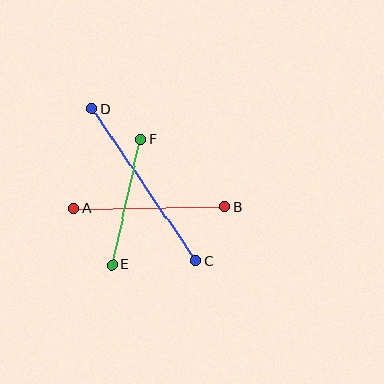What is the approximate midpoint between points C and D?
The midpoint is at approximately (144, 185) pixels.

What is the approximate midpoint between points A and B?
The midpoint is at approximately (150, 208) pixels.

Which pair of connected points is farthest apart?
Points C and D are farthest apart.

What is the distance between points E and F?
The distance is approximately 128 pixels.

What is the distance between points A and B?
The distance is approximately 151 pixels.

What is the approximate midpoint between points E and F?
The midpoint is at approximately (127, 202) pixels.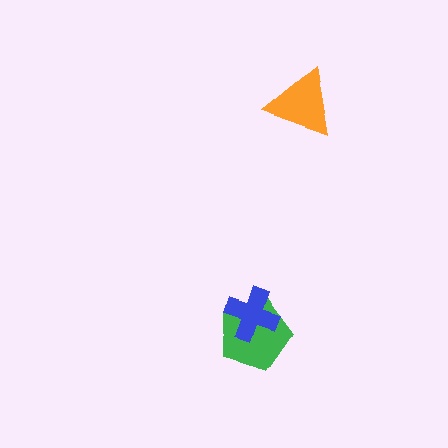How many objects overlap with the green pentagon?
1 object overlaps with the green pentagon.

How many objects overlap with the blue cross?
1 object overlaps with the blue cross.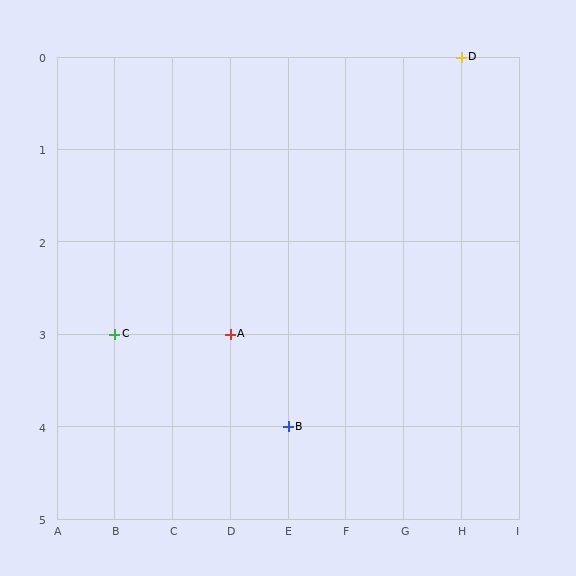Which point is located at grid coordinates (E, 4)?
Point B is at (E, 4).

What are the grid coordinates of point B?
Point B is at grid coordinates (E, 4).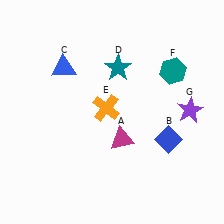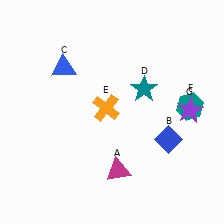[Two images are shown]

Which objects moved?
The objects that moved are: the magenta triangle (A), the teal star (D), the teal hexagon (F).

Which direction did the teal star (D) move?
The teal star (D) moved right.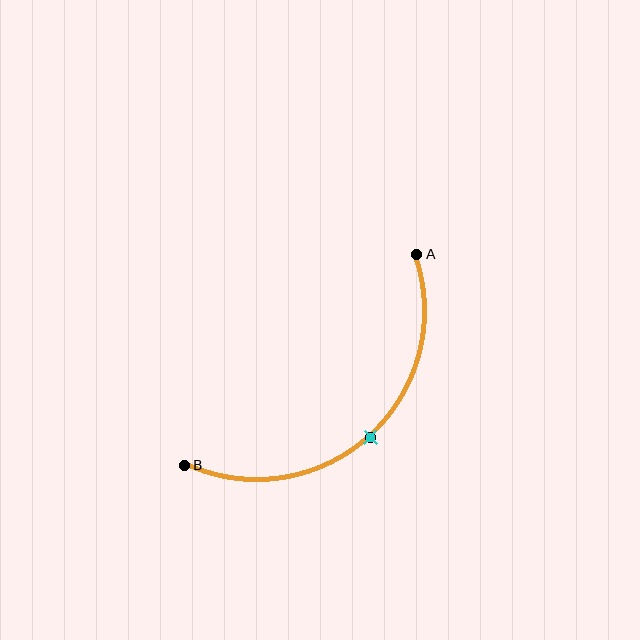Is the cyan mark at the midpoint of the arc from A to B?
Yes. The cyan mark lies on the arc at equal arc-length from both A and B — it is the arc midpoint.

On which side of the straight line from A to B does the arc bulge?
The arc bulges below and to the right of the straight line connecting A and B.